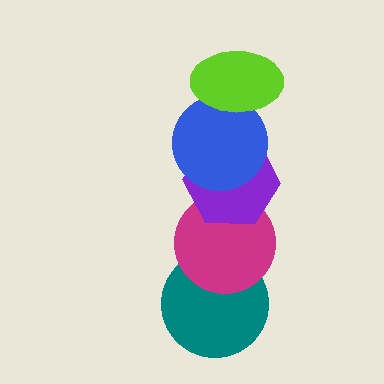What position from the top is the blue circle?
The blue circle is 2nd from the top.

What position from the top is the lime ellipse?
The lime ellipse is 1st from the top.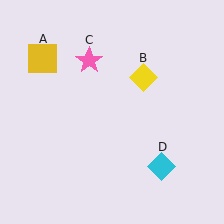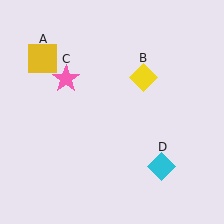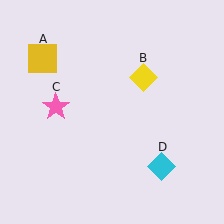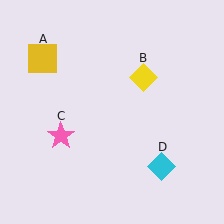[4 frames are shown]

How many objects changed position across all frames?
1 object changed position: pink star (object C).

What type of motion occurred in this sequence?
The pink star (object C) rotated counterclockwise around the center of the scene.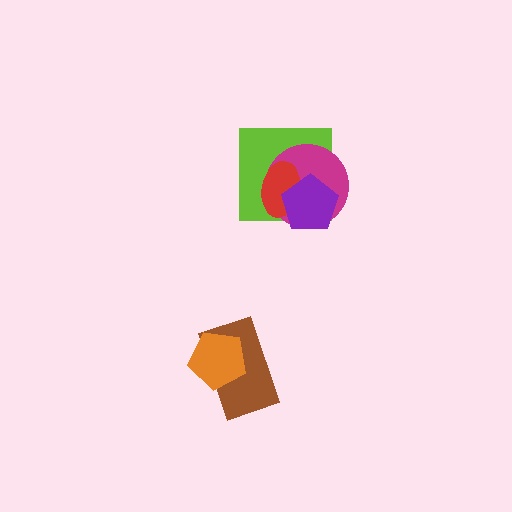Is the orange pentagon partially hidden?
No, no other shape covers it.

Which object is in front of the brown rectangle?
The orange pentagon is in front of the brown rectangle.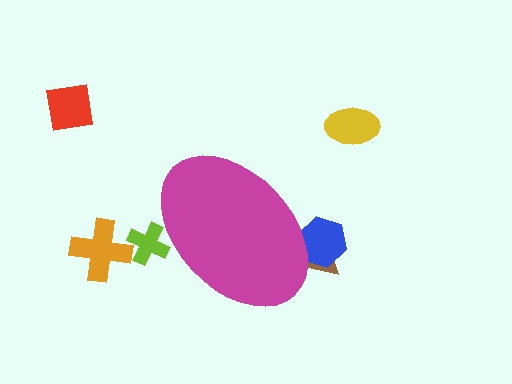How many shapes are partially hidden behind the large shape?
3 shapes are partially hidden.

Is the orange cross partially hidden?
No, the orange cross is fully visible.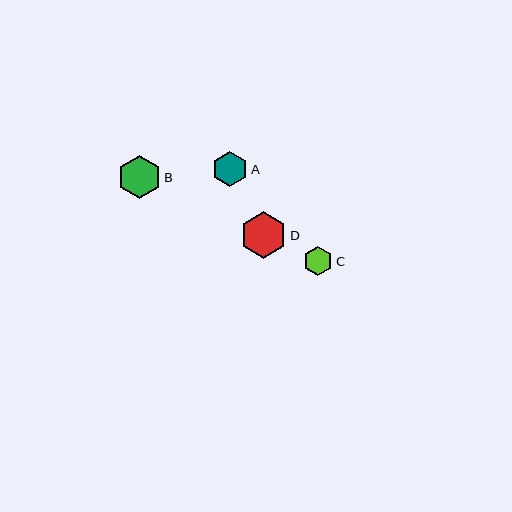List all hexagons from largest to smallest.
From largest to smallest: D, B, A, C.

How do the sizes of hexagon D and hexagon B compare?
Hexagon D and hexagon B are approximately the same size.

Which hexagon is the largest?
Hexagon D is the largest with a size of approximately 47 pixels.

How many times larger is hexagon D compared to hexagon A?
Hexagon D is approximately 1.3 times the size of hexagon A.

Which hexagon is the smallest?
Hexagon C is the smallest with a size of approximately 29 pixels.